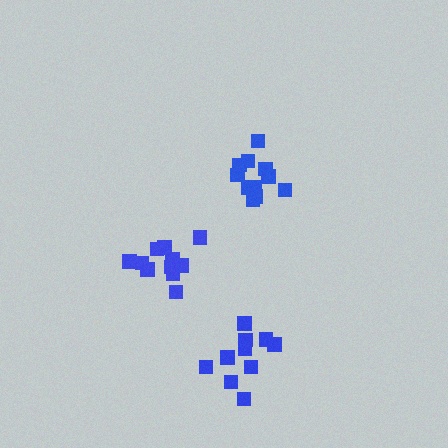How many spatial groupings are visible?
There are 3 spatial groupings.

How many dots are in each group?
Group 1: 10 dots, Group 2: 11 dots, Group 3: 11 dots (32 total).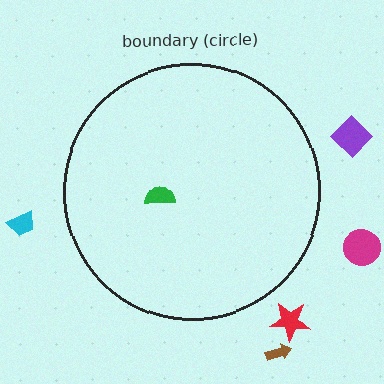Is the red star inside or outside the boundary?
Outside.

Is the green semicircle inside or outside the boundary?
Inside.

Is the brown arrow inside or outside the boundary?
Outside.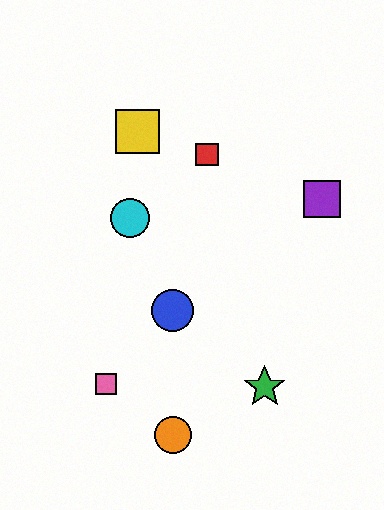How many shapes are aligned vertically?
2 shapes (the blue circle, the orange circle) are aligned vertically.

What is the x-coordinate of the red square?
The red square is at x≈207.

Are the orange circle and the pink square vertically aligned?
No, the orange circle is at x≈173 and the pink square is at x≈106.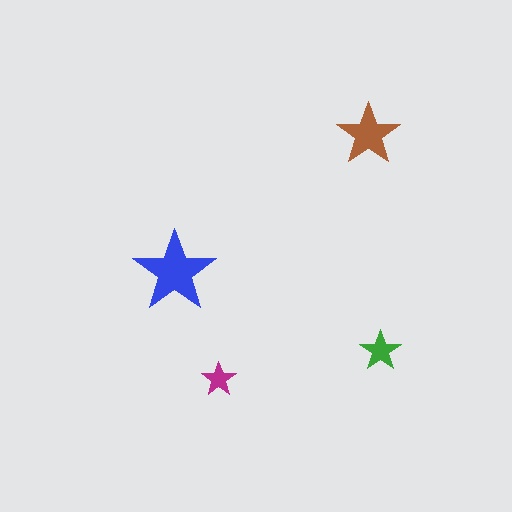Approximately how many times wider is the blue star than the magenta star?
About 2.5 times wider.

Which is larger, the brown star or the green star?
The brown one.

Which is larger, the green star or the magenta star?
The green one.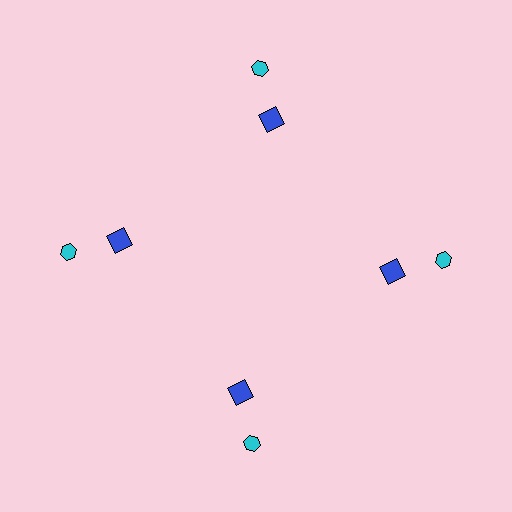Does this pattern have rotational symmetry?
Yes, this pattern has 4-fold rotational symmetry. It looks the same after rotating 90 degrees around the center.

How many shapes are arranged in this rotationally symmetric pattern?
There are 8 shapes, arranged in 4 groups of 2.